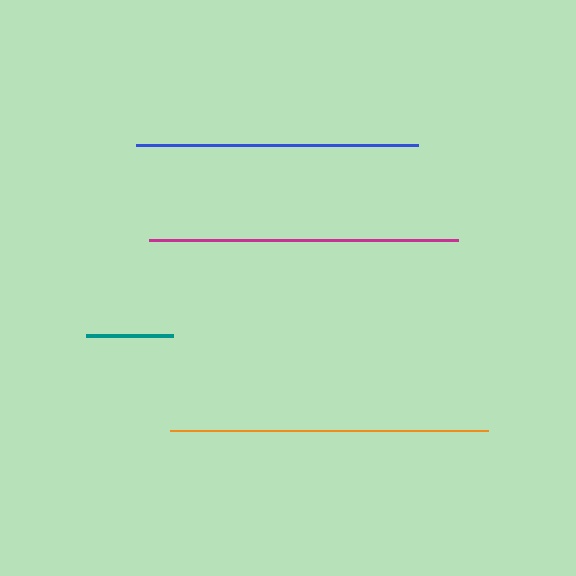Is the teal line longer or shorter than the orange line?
The orange line is longer than the teal line.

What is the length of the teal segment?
The teal segment is approximately 87 pixels long.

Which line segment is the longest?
The orange line is the longest at approximately 318 pixels.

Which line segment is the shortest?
The teal line is the shortest at approximately 87 pixels.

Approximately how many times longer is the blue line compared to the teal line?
The blue line is approximately 3.2 times the length of the teal line.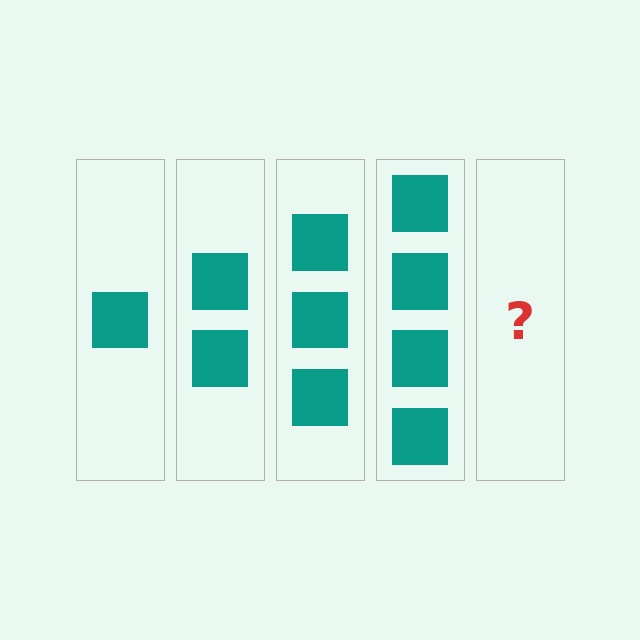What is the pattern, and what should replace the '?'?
The pattern is that each step adds one more square. The '?' should be 5 squares.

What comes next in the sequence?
The next element should be 5 squares.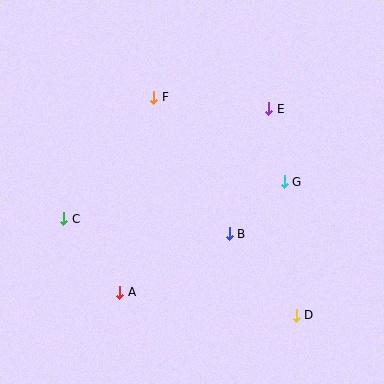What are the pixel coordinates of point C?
Point C is at (64, 219).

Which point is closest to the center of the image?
Point B at (229, 234) is closest to the center.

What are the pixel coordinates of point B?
Point B is at (229, 234).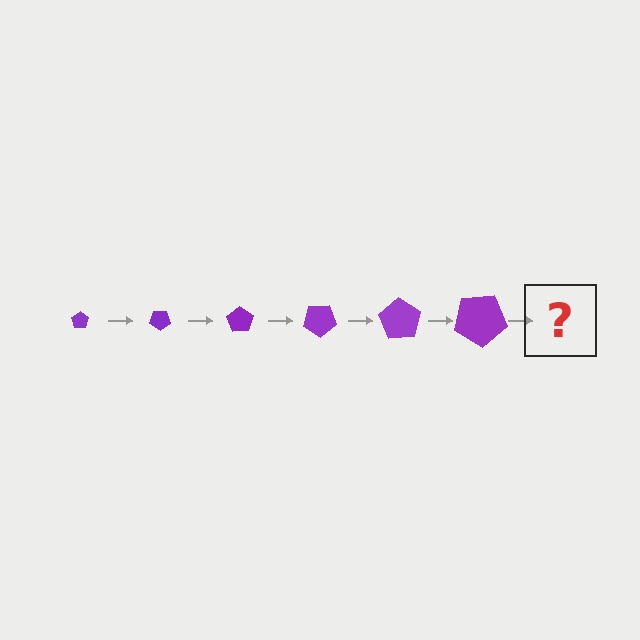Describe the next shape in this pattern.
It should be a pentagon, larger than the previous one and rotated 210 degrees from the start.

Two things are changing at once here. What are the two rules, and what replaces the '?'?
The two rules are that the pentagon grows larger each step and it rotates 35 degrees each step. The '?' should be a pentagon, larger than the previous one and rotated 210 degrees from the start.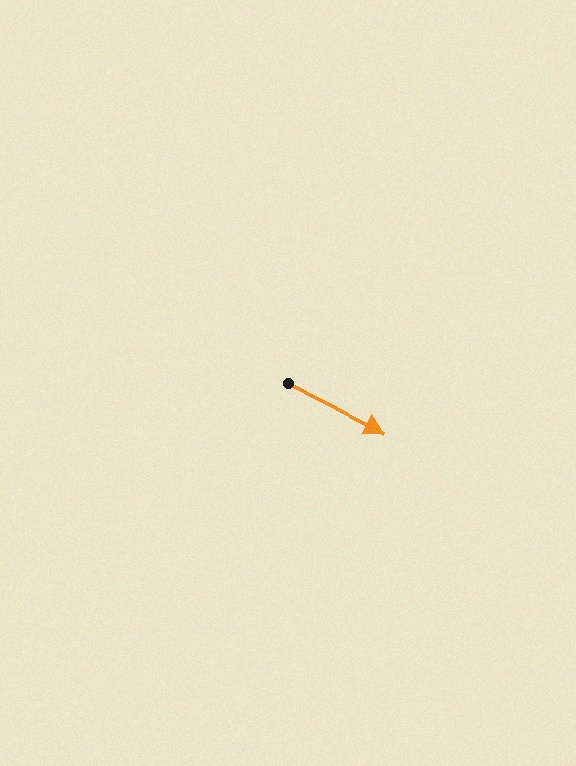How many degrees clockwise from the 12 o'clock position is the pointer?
Approximately 117 degrees.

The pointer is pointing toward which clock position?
Roughly 4 o'clock.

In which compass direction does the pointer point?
Southeast.